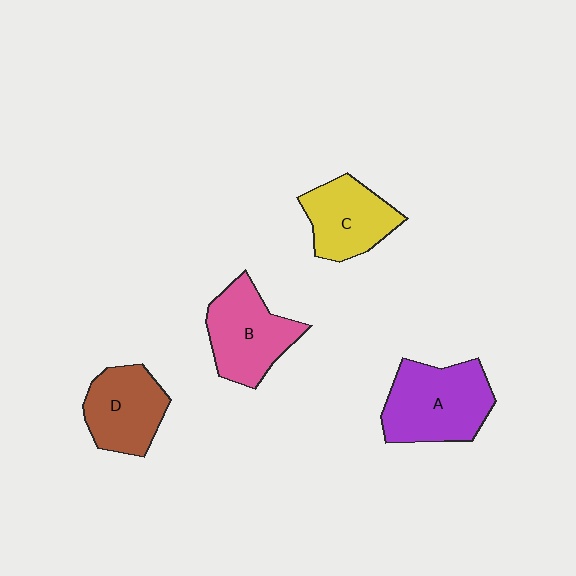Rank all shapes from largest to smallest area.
From largest to smallest: A (purple), B (pink), D (brown), C (yellow).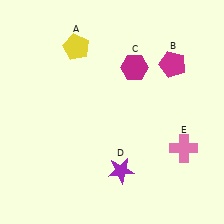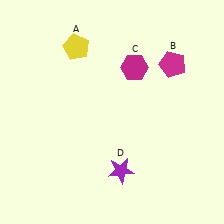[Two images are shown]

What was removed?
The pink cross (E) was removed in Image 2.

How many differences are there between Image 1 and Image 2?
There is 1 difference between the two images.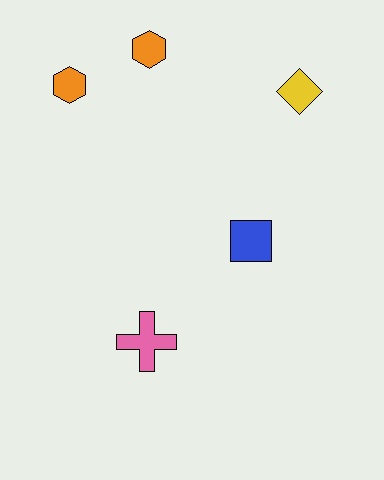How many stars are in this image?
There are no stars.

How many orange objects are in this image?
There are 2 orange objects.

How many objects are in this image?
There are 5 objects.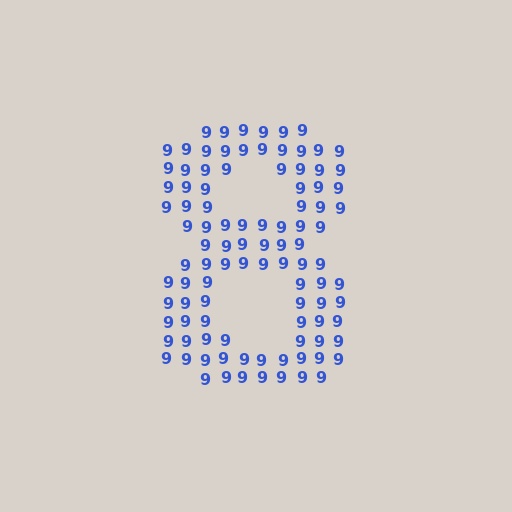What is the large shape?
The large shape is the digit 8.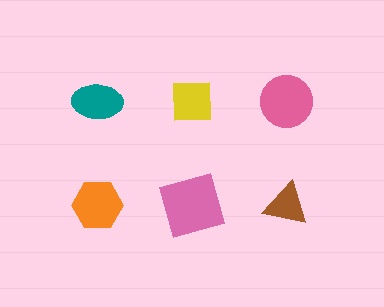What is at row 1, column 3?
A pink circle.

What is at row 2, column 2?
A pink square.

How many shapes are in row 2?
3 shapes.